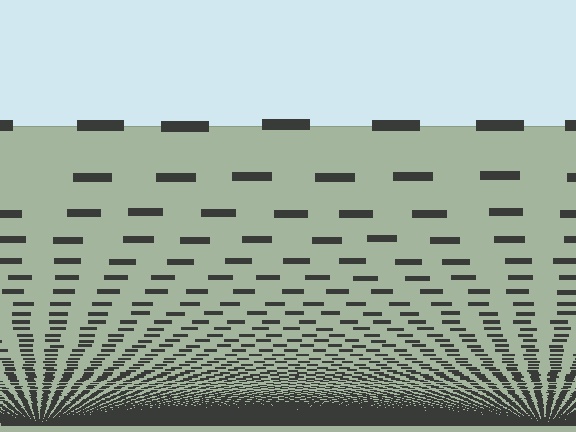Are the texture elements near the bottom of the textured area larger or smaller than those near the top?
Smaller. The gradient is inverted — elements near the bottom are smaller and denser.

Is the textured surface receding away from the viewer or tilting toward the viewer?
The surface appears to tilt toward the viewer. Texture elements get larger and sparser toward the top.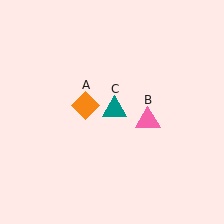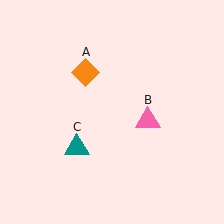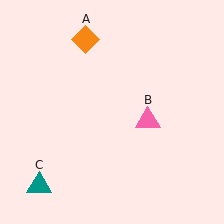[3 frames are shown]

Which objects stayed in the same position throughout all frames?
Pink triangle (object B) remained stationary.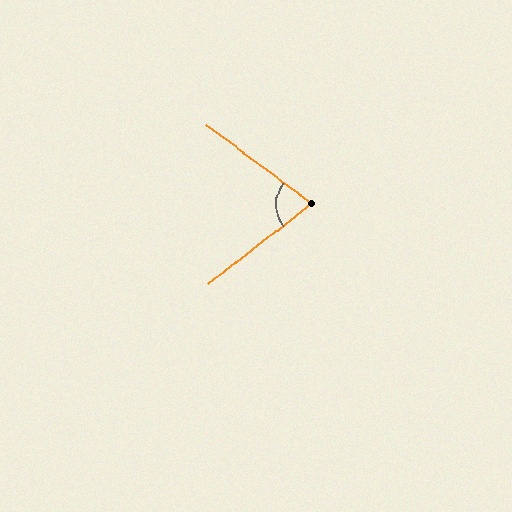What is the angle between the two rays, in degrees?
Approximately 74 degrees.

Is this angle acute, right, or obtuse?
It is acute.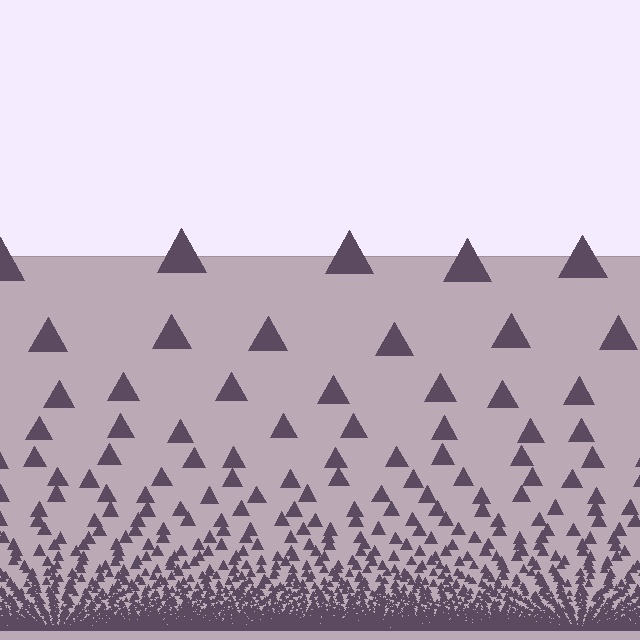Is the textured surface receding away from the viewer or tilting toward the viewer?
The surface appears to tilt toward the viewer. Texture elements get larger and sparser toward the top.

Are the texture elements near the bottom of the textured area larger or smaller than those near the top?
Smaller. The gradient is inverted — elements near the bottom are smaller and denser.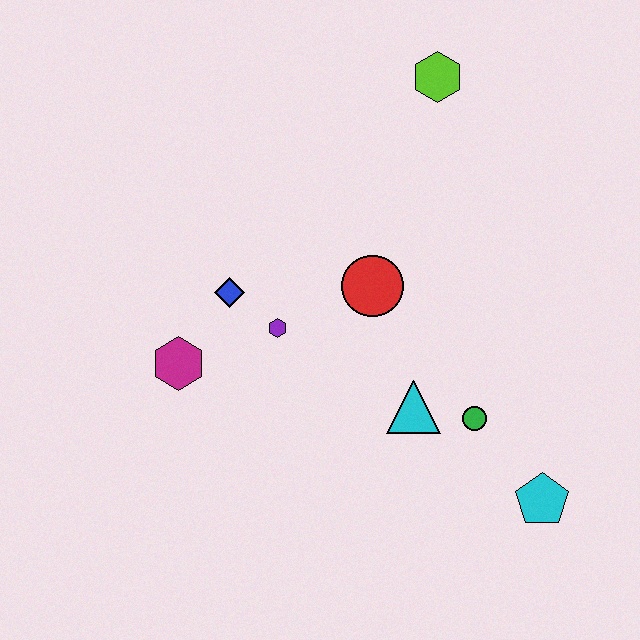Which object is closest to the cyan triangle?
The green circle is closest to the cyan triangle.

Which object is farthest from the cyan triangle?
The lime hexagon is farthest from the cyan triangle.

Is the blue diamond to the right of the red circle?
No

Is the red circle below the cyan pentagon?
No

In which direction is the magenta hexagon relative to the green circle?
The magenta hexagon is to the left of the green circle.